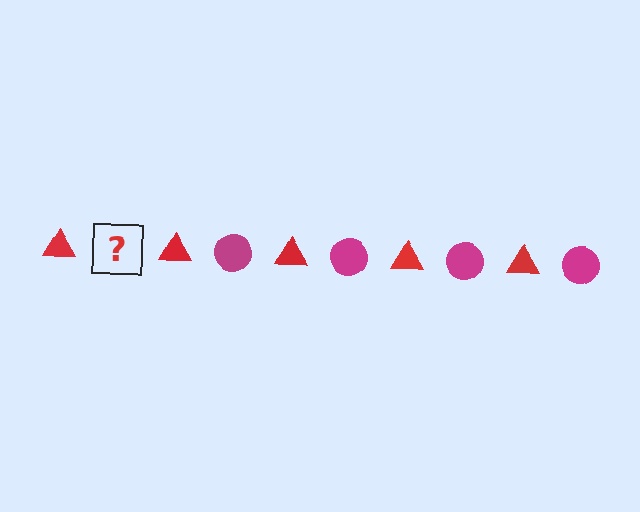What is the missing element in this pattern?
The missing element is a magenta circle.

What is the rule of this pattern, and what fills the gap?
The rule is that the pattern alternates between red triangle and magenta circle. The gap should be filled with a magenta circle.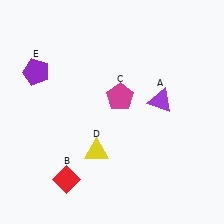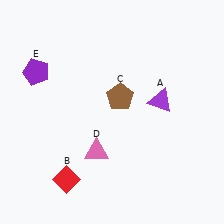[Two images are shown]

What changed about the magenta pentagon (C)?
In Image 1, C is magenta. In Image 2, it changed to brown.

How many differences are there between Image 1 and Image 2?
There are 2 differences between the two images.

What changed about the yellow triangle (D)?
In Image 1, D is yellow. In Image 2, it changed to pink.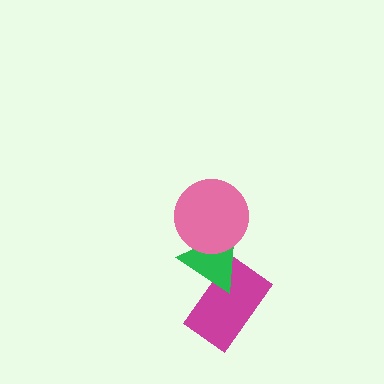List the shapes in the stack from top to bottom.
From top to bottom: the pink circle, the green triangle, the magenta rectangle.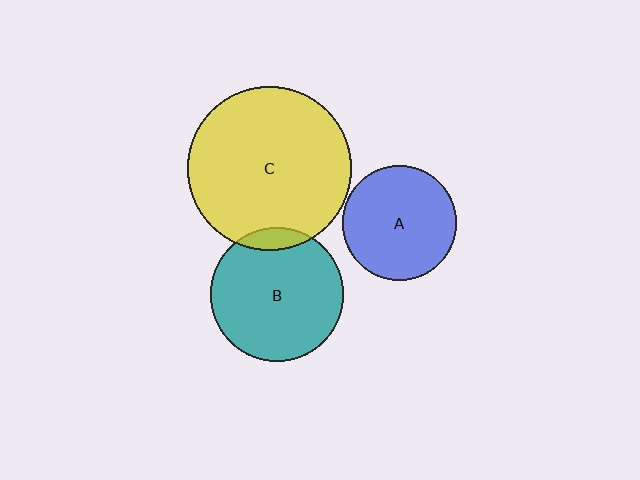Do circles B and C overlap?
Yes.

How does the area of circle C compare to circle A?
Approximately 2.0 times.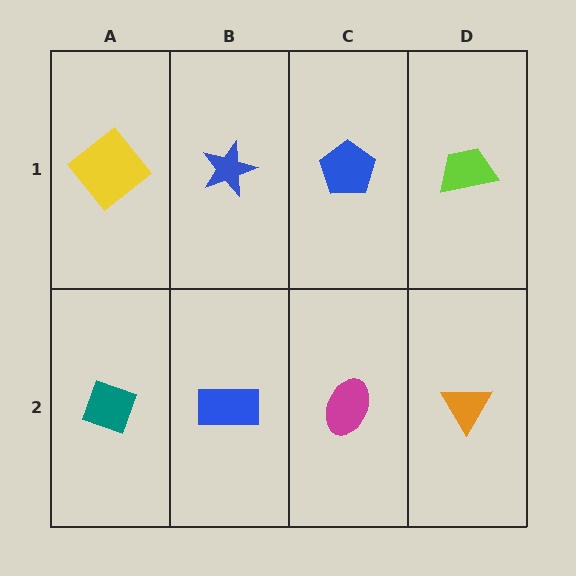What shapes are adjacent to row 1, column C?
A magenta ellipse (row 2, column C), a blue star (row 1, column B), a lime trapezoid (row 1, column D).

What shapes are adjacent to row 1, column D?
An orange triangle (row 2, column D), a blue pentagon (row 1, column C).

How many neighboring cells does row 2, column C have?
3.